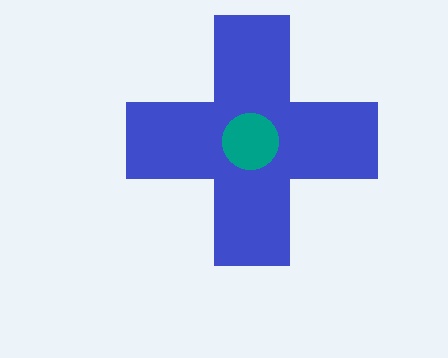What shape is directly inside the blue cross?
The teal circle.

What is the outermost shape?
The blue cross.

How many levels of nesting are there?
2.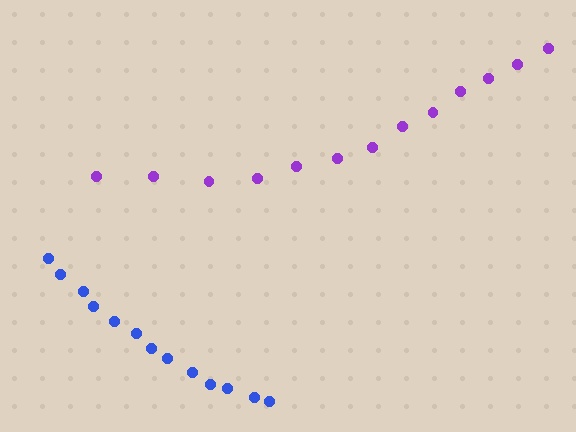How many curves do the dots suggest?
There are 2 distinct paths.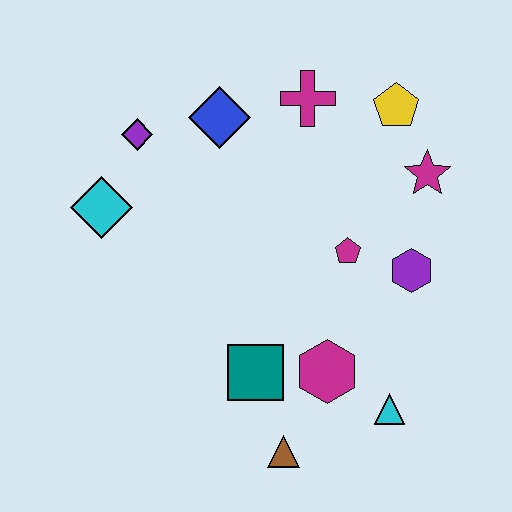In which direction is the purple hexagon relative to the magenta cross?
The purple hexagon is below the magenta cross.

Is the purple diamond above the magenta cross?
No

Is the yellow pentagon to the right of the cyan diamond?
Yes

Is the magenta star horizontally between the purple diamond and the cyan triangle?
No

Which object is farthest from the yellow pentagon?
The brown triangle is farthest from the yellow pentagon.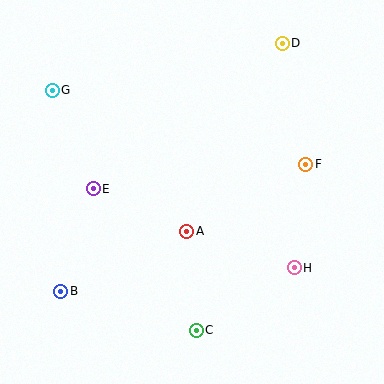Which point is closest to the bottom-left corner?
Point B is closest to the bottom-left corner.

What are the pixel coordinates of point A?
Point A is at (187, 231).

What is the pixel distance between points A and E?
The distance between A and E is 103 pixels.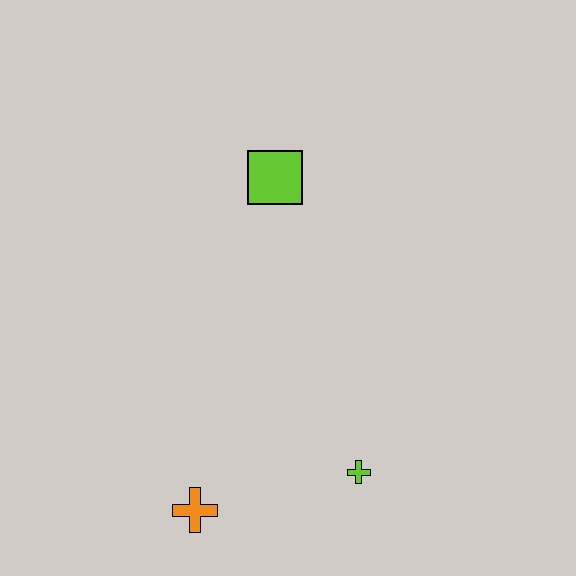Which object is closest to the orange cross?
The lime cross is closest to the orange cross.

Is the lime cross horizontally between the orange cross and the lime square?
No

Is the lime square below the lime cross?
No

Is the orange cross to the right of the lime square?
No